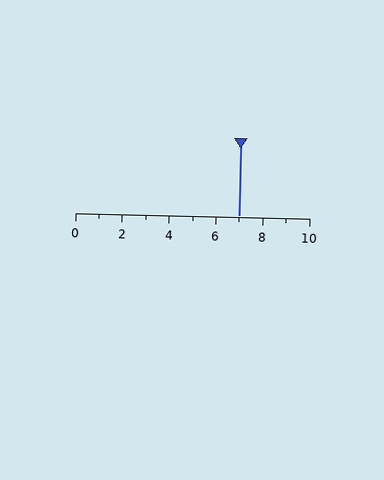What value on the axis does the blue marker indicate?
The marker indicates approximately 7.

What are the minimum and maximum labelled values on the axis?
The axis runs from 0 to 10.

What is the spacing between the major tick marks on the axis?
The major ticks are spaced 2 apart.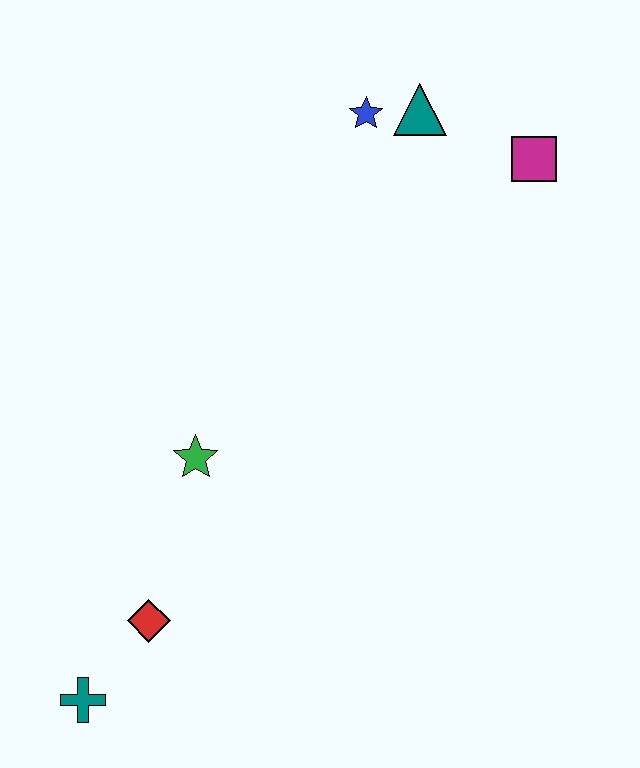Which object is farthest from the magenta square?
The teal cross is farthest from the magenta square.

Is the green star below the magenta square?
Yes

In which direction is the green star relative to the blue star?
The green star is below the blue star.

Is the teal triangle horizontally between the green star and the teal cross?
No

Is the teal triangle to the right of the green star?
Yes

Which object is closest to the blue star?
The teal triangle is closest to the blue star.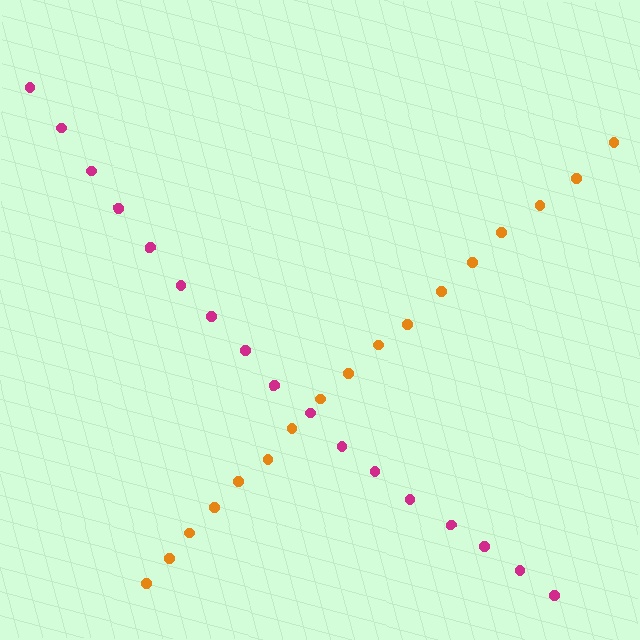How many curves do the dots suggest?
There are 2 distinct paths.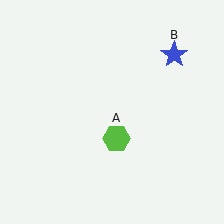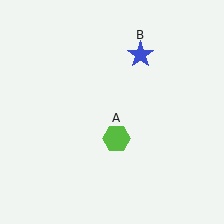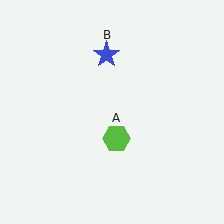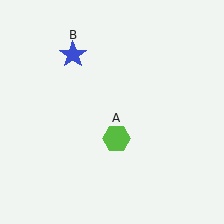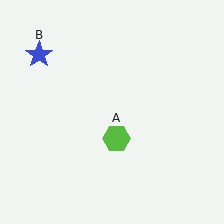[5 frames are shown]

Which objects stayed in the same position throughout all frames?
Lime hexagon (object A) remained stationary.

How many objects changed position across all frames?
1 object changed position: blue star (object B).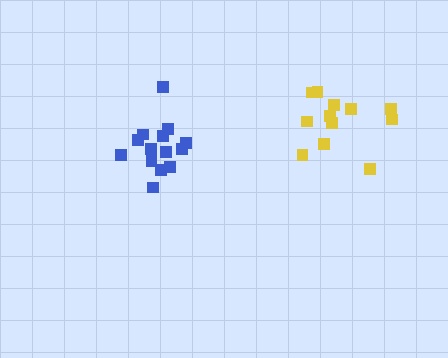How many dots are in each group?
Group 1: 12 dots, Group 2: 14 dots (26 total).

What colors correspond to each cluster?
The clusters are colored: yellow, blue.